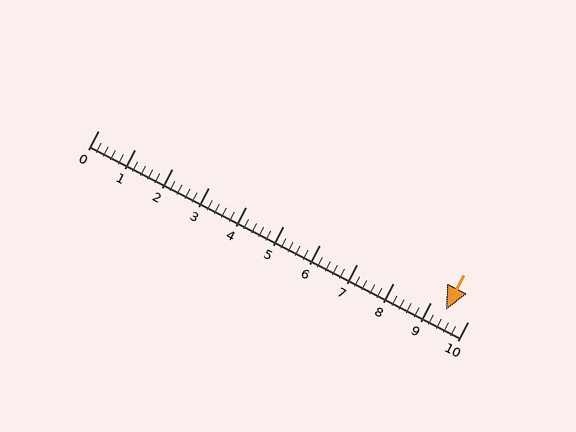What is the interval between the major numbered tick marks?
The major tick marks are spaced 1 units apart.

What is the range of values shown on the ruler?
The ruler shows values from 0 to 10.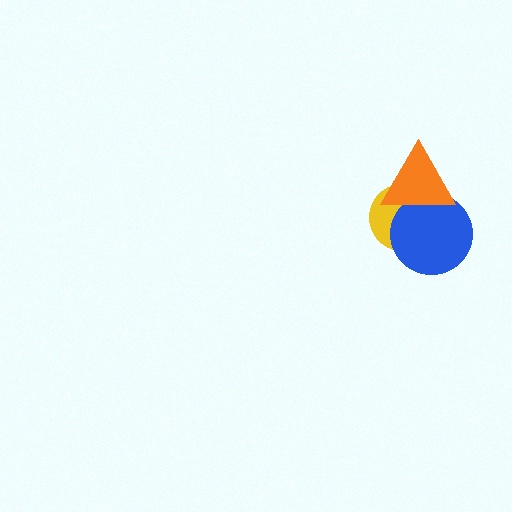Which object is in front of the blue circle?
The orange triangle is in front of the blue circle.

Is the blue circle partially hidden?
Yes, it is partially covered by another shape.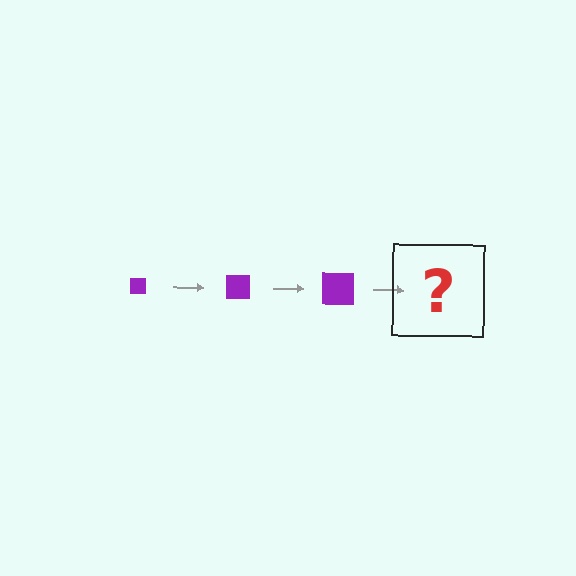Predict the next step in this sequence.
The next step is a purple square, larger than the previous one.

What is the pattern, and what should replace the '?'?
The pattern is that the square gets progressively larger each step. The '?' should be a purple square, larger than the previous one.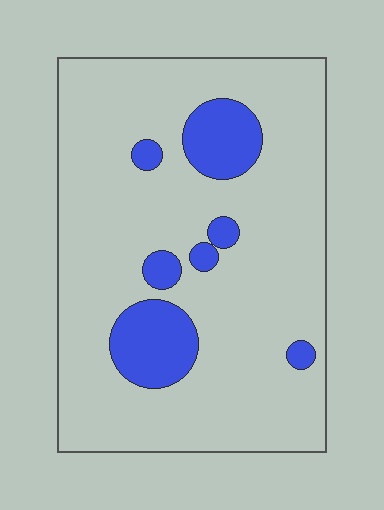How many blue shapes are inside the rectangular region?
7.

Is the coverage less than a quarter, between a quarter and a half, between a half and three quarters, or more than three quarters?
Less than a quarter.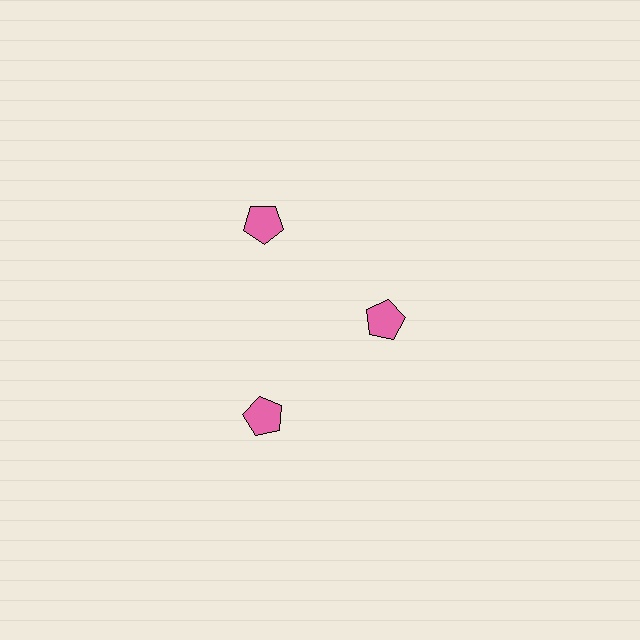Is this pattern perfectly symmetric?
No. The 3 pink pentagons are arranged in a ring, but one element near the 3 o'clock position is pulled inward toward the center, breaking the 3-fold rotational symmetry.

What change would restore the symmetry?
The symmetry would be restored by moving it outward, back onto the ring so that all 3 pentagons sit at equal angles and equal distance from the center.